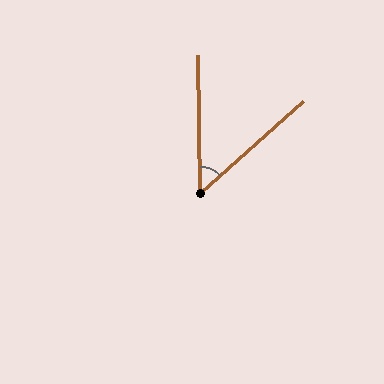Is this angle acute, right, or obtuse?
It is acute.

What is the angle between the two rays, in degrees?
Approximately 49 degrees.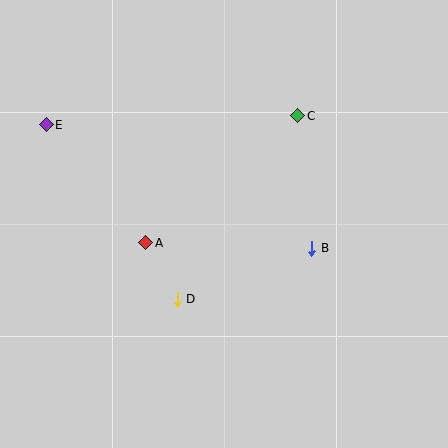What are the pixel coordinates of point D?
Point D is at (177, 299).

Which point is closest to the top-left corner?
Point E is closest to the top-left corner.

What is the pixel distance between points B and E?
The distance between B and E is 293 pixels.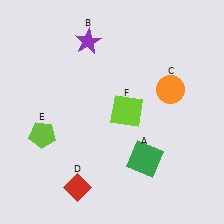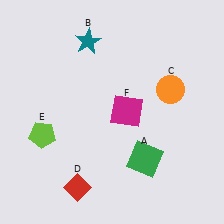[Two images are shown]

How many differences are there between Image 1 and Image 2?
There are 2 differences between the two images.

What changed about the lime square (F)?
In Image 1, F is lime. In Image 2, it changed to magenta.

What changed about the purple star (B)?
In Image 1, B is purple. In Image 2, it changed to teal.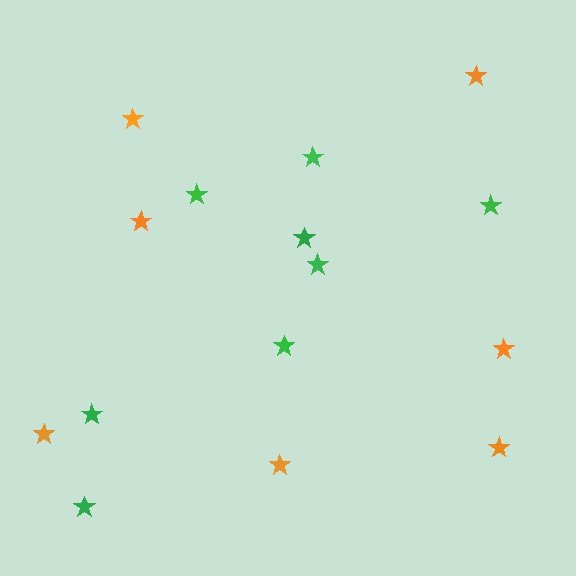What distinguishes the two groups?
There are 2 groups: one group of green stars (8) and one group of orange stars (7).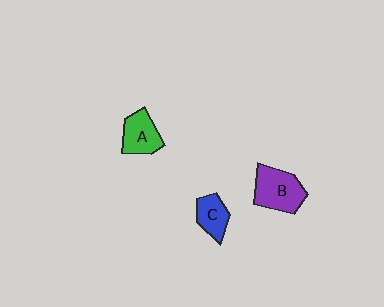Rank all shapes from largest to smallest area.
From largest to smallest: B (purple), A (green), C (blue).